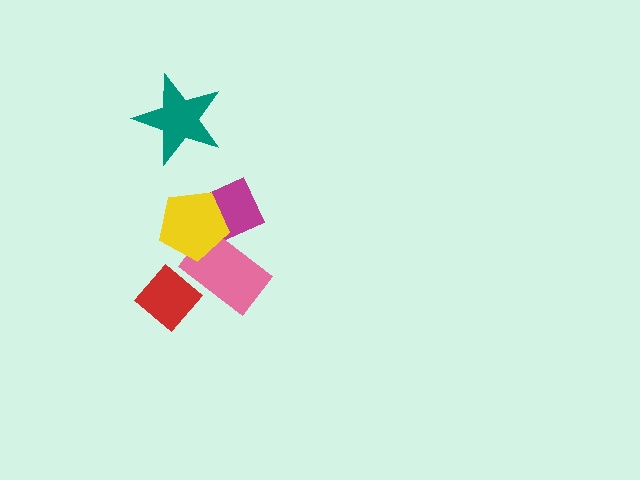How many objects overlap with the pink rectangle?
3 objects overlap with the pink rectangle.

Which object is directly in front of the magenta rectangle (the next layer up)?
The pink rectangle is directly in front of the magenta rectangle.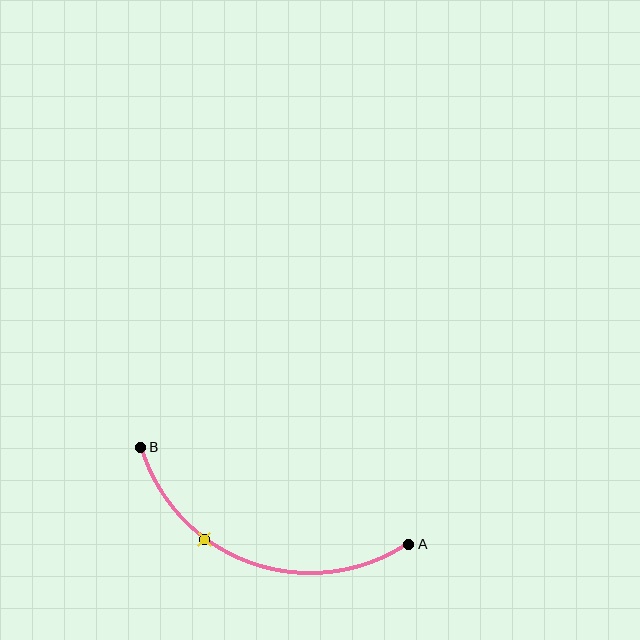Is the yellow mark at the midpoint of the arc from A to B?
No. The yellow mark lies on the arc but is closer to endpoint B. The arc midpoint would be at the point on the curve equidistant along the arc from both A and B.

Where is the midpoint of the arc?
The arc midpoint is the point on the curve farthest from the straight line joining A and B. It sits below that line.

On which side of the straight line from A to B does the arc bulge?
The arc bulges below the straight line connecting A and B.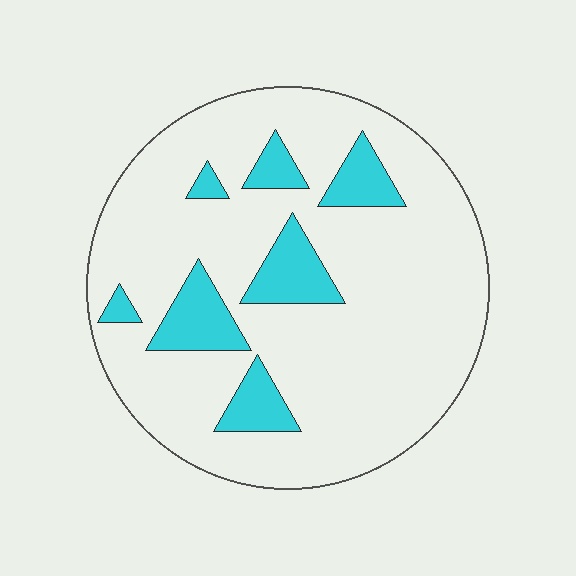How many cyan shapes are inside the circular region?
7.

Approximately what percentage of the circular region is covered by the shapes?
Approximately 15%.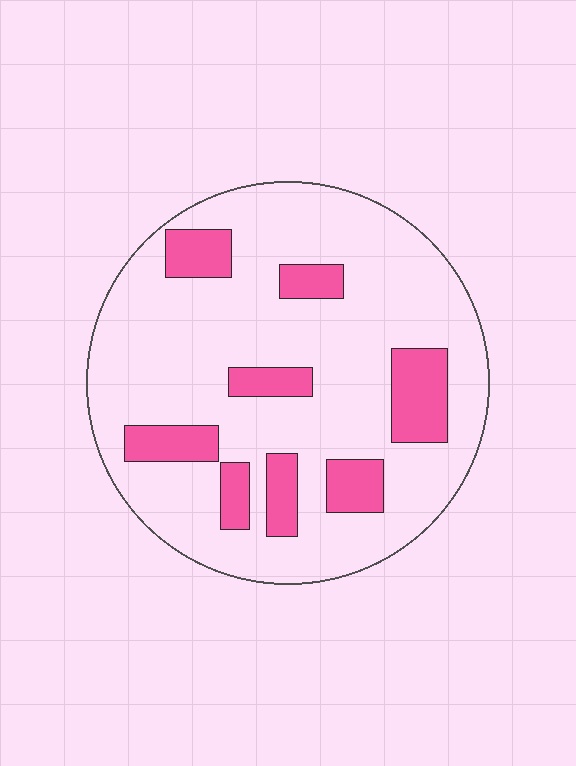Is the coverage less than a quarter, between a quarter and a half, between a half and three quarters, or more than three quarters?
Less than a quarter.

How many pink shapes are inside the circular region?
8.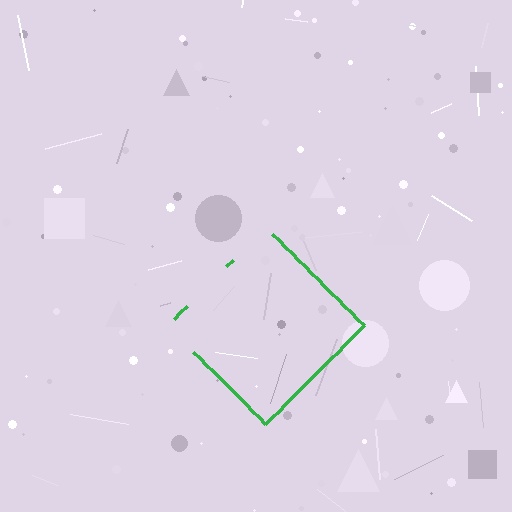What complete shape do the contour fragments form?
The contour fragments form a diamond.